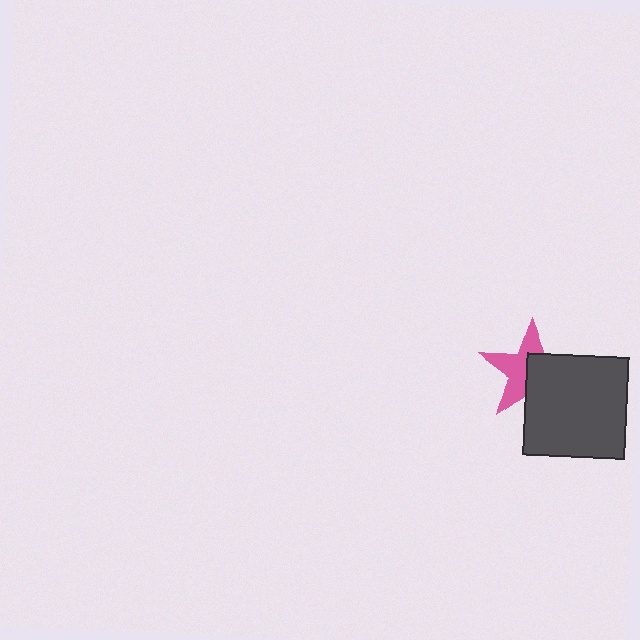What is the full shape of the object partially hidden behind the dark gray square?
The partially hidden object is a pink star.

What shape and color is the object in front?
The object in front is a dark gray square.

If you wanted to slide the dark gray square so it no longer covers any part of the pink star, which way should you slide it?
Slide it toward the lower-right — that is the most direct way to separate the two shapes.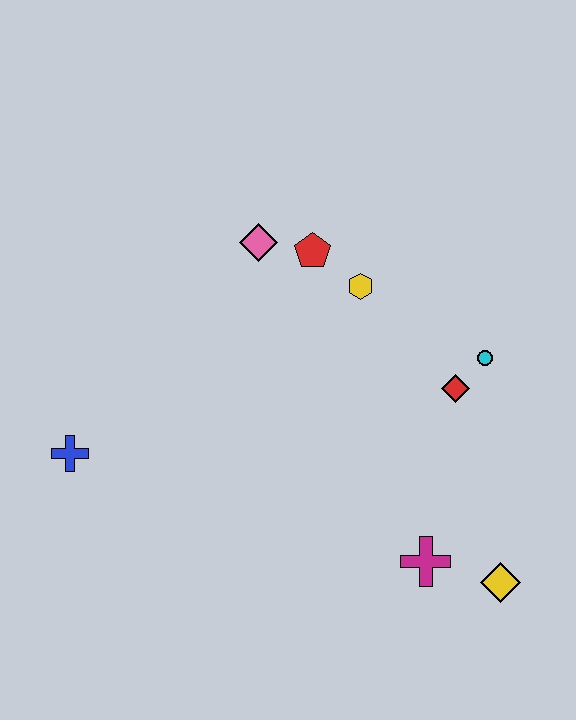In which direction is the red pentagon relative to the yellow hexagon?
The red pentagon is to the left of the yellow hexagon.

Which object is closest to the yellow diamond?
The magenta cross is closest to the yellow diamond.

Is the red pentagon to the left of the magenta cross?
Yes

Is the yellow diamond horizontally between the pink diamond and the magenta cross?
No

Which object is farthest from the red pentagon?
The yellow diamond is farthest from the red pentagon.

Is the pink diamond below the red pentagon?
No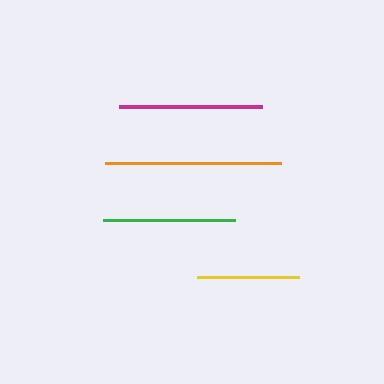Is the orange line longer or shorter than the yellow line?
The orange line is longer than the yellow line.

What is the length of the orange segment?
The orange segment is approximately 176 pixels long.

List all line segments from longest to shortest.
From longest to shortest: orange, magenta, green, yellow.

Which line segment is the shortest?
The yellow line is the shortest at approximately 102 pixels.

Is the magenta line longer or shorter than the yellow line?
The magenta line is longer than the yellow line.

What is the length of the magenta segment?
The magenta segment is approximately 143 pixels long.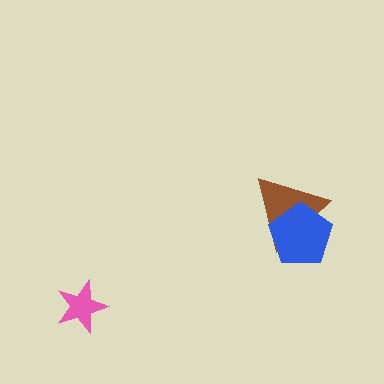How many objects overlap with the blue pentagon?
1 object overlaps with the blue pentagon.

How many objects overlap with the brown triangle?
1 object overlaps with the brown triangle.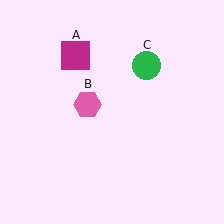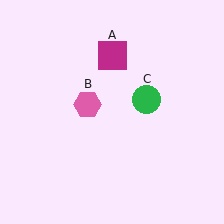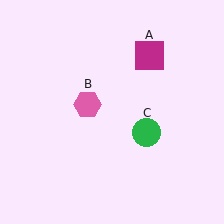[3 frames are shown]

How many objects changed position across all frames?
2 objects changed position: magenta square (object A), green circle (object C).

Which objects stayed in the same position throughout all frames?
Pink hexagon (object B) remained stationary.